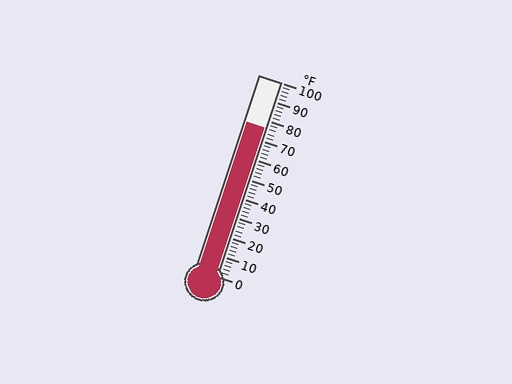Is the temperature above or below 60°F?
The temperature is above 60°F.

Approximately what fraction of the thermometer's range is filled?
The thermometer is filled to approximately 75% of its range.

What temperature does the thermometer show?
The thermometer shows approximately 76°F.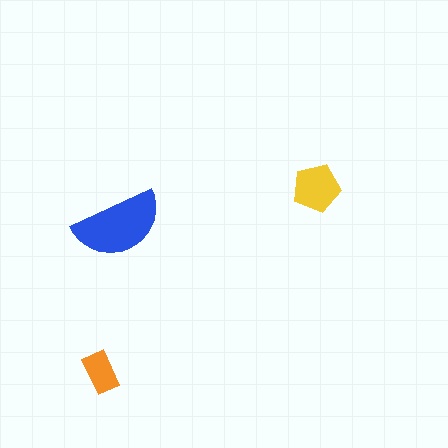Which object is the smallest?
The orange rectangle.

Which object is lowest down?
The orange rectangle is bottommost.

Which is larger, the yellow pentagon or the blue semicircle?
The blue semicircle.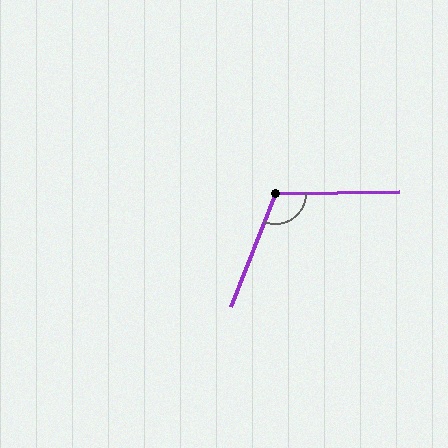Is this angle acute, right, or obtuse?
It is obtuse.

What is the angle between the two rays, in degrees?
Approximately 112 degrees.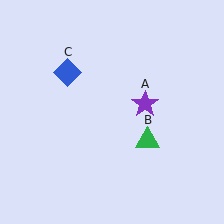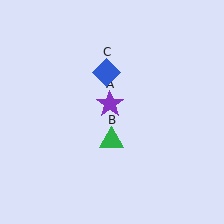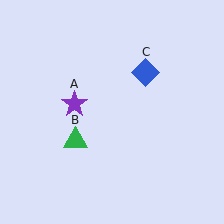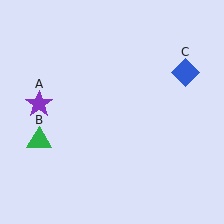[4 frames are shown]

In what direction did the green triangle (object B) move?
The green triangle (object B) moved left.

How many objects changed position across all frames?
3 objects changed position: purple star (object A), green triangle (object B), blue diamond (object C).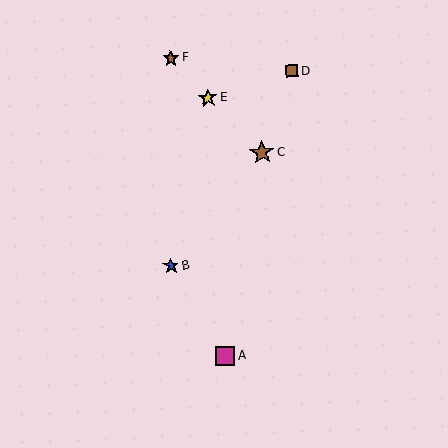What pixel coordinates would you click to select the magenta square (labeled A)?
Click at (225, 356) to select the magenta square A.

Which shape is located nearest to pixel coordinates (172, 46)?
The brown star (labeled F) at (171, 58) is nearest to that location.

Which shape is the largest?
The brown star (labeled C) is the largest.